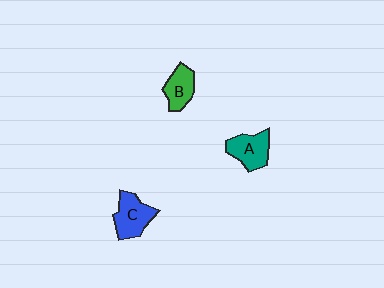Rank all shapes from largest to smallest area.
From largest to smallest: C (blue), A (teal), B (green).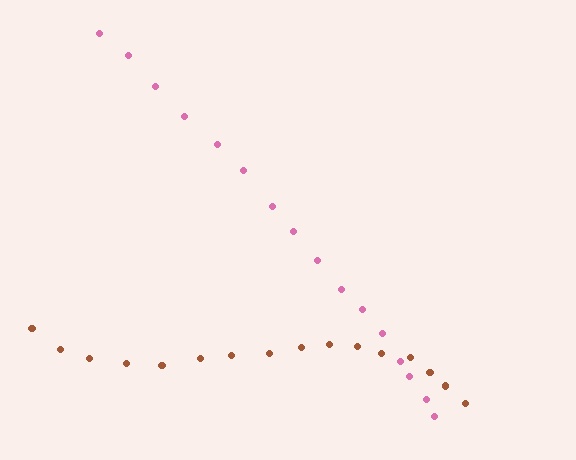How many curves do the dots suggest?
There are 2 distinct paths.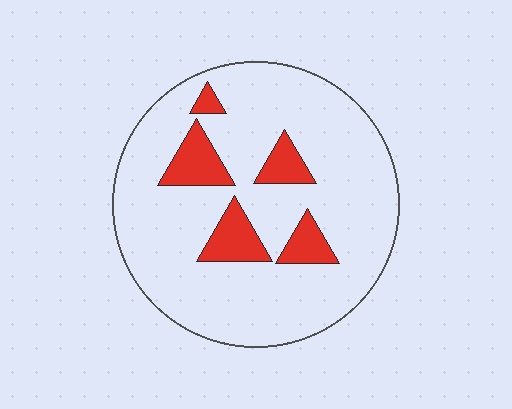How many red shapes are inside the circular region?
5.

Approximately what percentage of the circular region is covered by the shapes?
Approximately 15%.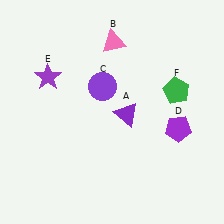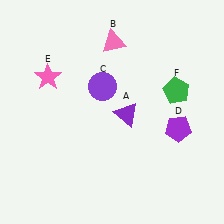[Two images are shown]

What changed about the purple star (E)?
In Image 1, E is purple. In Image 2, it changed to pink.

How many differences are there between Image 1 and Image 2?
There is 1 difference between the two images.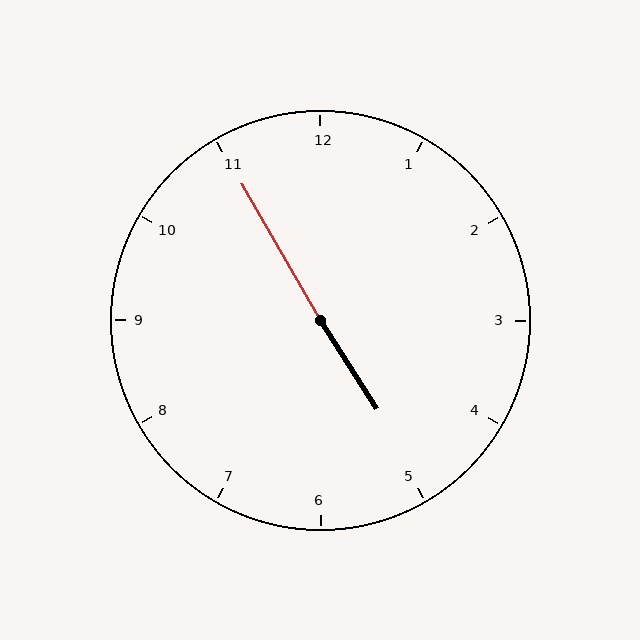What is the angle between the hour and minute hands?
Approximately 178 degrees.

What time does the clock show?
4:55.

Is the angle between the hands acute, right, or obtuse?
It is obtuse.